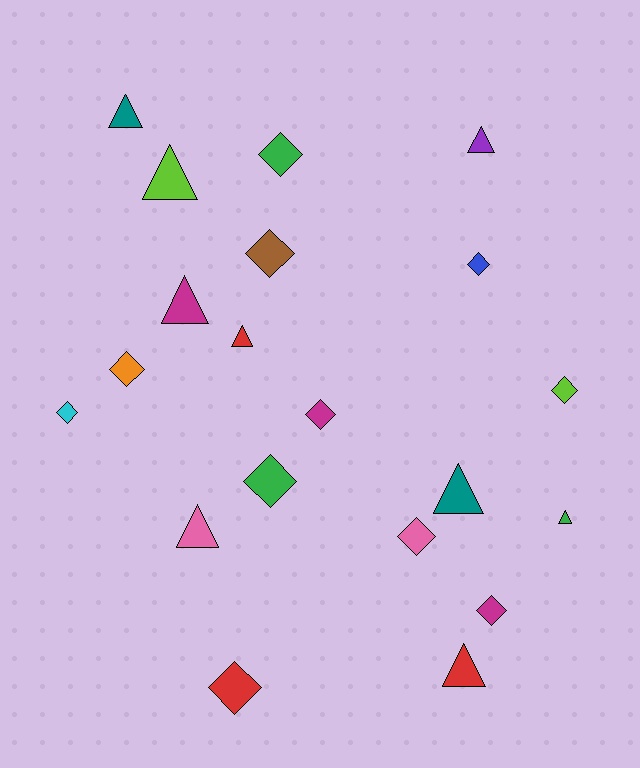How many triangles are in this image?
There are 9 triangles.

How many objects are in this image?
There are 20 objects.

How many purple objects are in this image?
There is 1 purple object.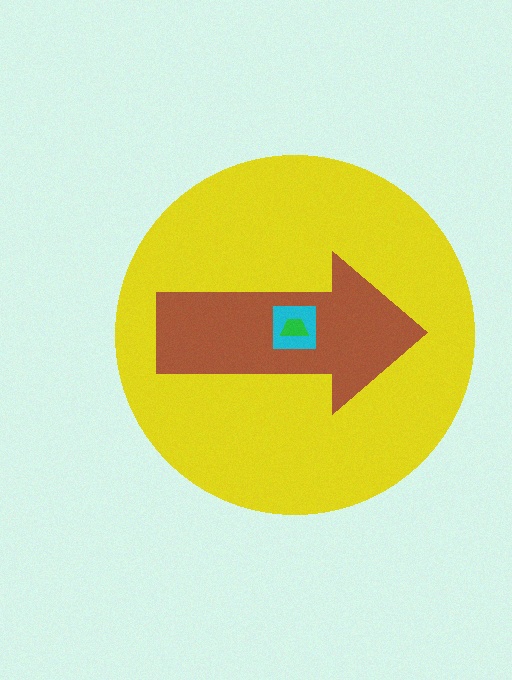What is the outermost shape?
The yellow circle.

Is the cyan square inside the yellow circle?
Yes.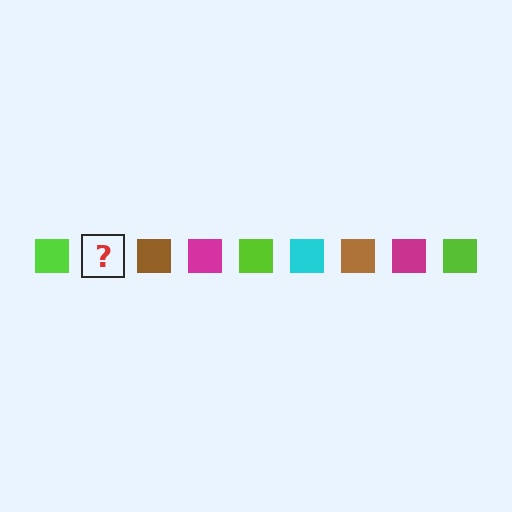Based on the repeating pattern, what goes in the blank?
The blank should be a cyan square.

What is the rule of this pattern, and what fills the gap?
The rule is that the pattern cycles through lime, cyan, brown, magenta squares. The gap should be filled with a cyan square.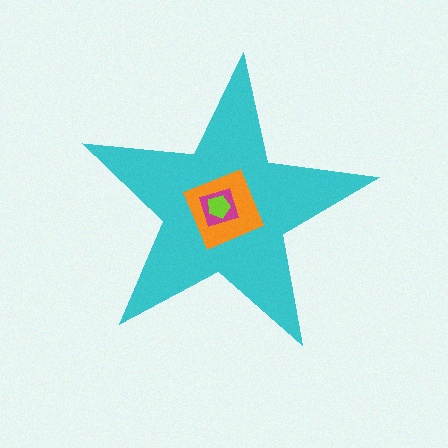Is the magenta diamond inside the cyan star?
Yes.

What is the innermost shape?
The lime pentagon.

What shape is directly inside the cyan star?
The orange square.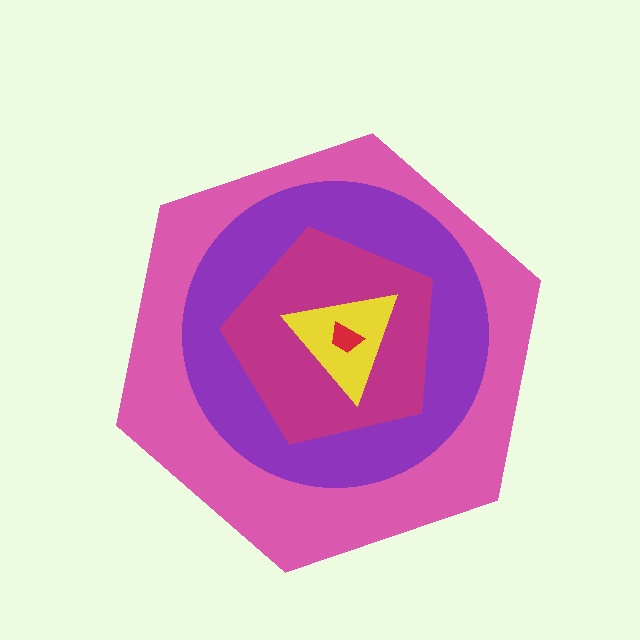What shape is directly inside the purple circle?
The magenta pentagon.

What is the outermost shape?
The pink hexagon.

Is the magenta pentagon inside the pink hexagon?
Yes.